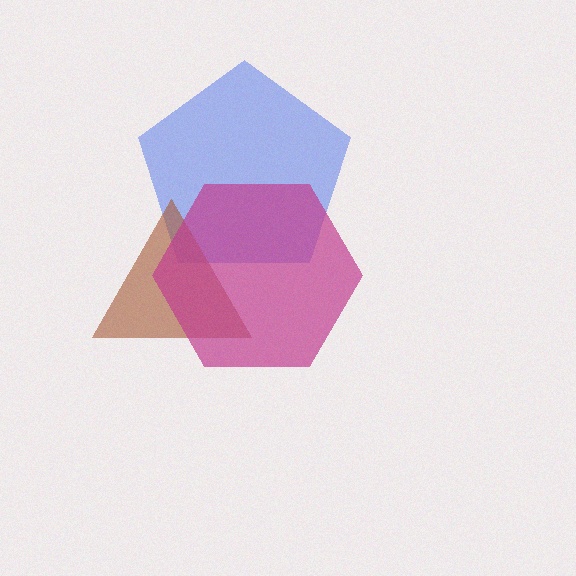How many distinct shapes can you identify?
There are 3 distinct shapes: a blue pentagon, a brown triangle, a magenta hexagon.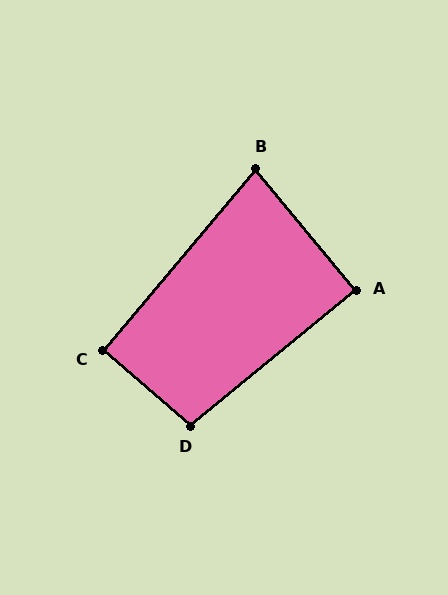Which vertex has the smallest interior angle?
B, at approximately 80 degrees.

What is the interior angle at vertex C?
Approximately 90 degrees (approximately right).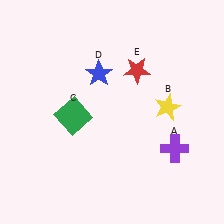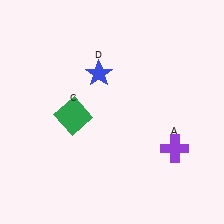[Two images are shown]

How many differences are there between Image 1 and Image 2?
There are 2 differences between the two images.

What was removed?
The yellow star (B), the red star (E) were removed in Image 2.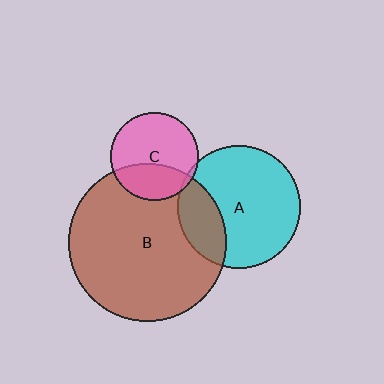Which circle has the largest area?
Circle B (brown).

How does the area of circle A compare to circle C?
Approximately 2.0 times.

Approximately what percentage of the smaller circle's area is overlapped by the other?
Approximately 5%.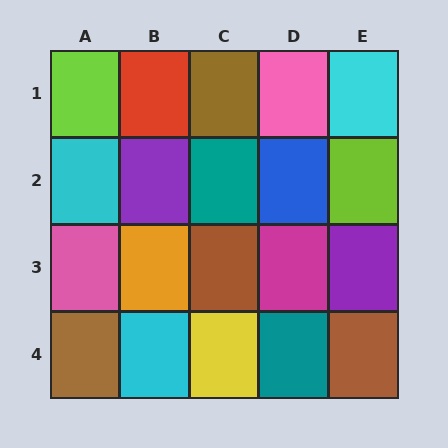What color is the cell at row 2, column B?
Purple.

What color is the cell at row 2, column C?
Teal.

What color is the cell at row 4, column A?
Brown.